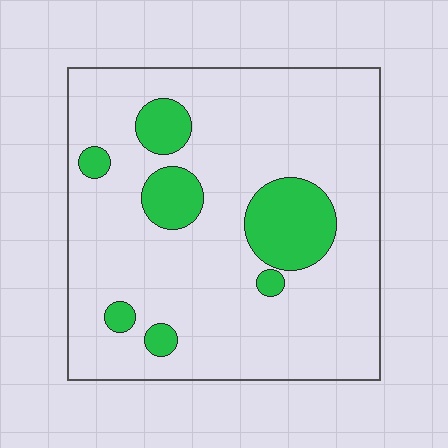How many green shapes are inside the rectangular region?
7.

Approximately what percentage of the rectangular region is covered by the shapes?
Approximately 15%.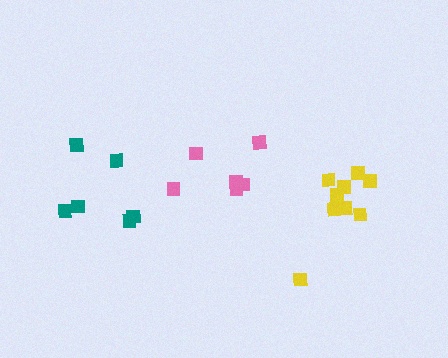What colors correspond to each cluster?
The clusters are colored: pink, yellow, teal.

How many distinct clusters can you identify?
There are 3 distinct clusters.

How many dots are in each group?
Group 1: 6 dots, Group 2: 9 dots, Group 3: 6 dots (21 total).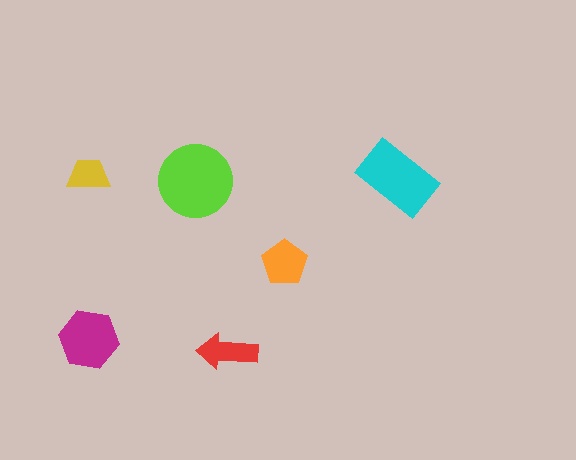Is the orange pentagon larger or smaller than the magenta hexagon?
Smaller.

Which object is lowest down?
The red arrow is bottommost.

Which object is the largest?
The lime circle.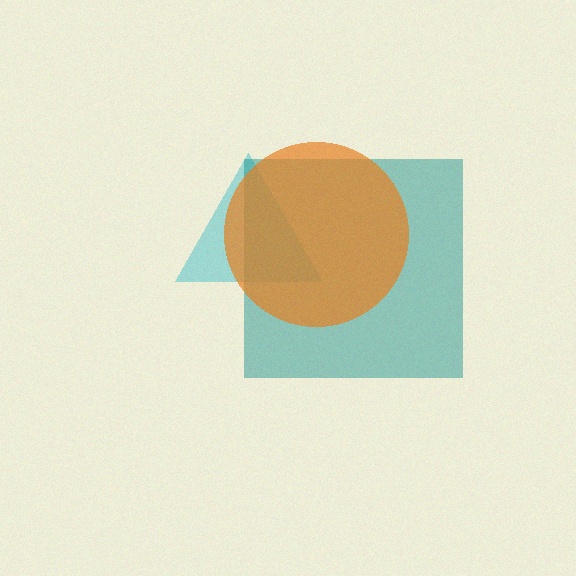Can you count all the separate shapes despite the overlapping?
Yes, there are 3 separate shapes.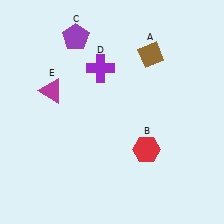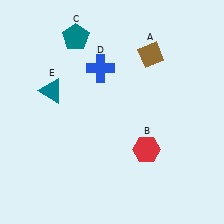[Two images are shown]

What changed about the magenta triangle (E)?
In Image 1, E is magenta. In Image 2, it changed to teal.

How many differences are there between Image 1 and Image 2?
There are 3 differences between the two images.